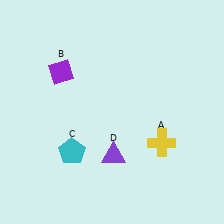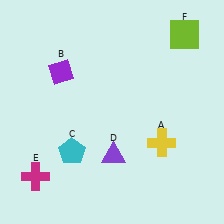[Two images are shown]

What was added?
A magenta cross (E), a lime square (F) were added in Image 2.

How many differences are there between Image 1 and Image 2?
There are 2 differences between the two images.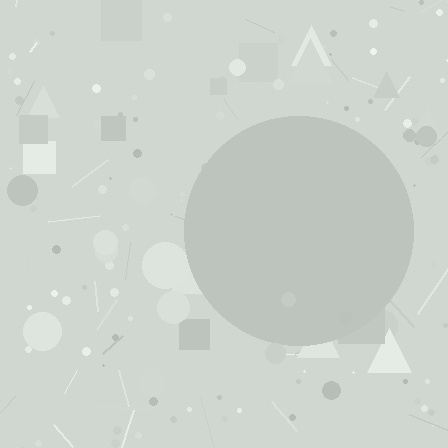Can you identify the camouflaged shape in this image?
The camouflaged shape is a circle.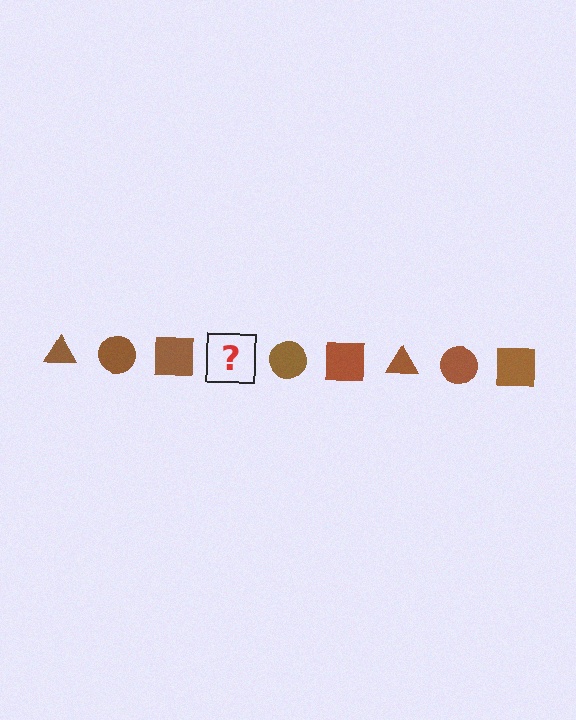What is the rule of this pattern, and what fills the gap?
The rule is that the pattern cycles through triangle, circle, square shapes in brown. The gap should be filled with a brown triangle.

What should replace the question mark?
The question mark should be replaced with a brown triangle.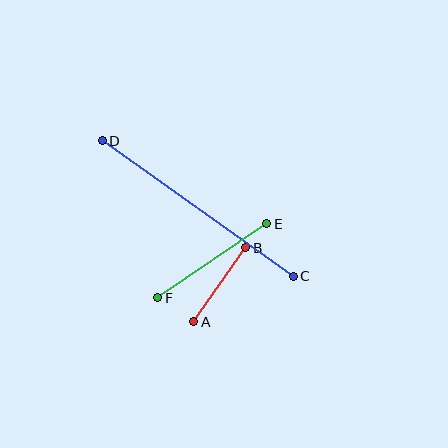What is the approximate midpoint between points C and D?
The midpoint is at approximately (198, 208) pixels.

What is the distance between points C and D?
The distance is approximately 234 pixels.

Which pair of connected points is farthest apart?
Points C and D are farthest apart.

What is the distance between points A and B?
The distance is approximately 90 pixels.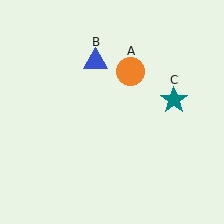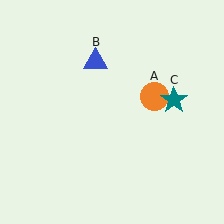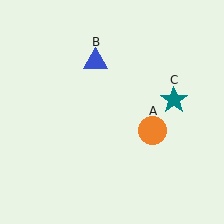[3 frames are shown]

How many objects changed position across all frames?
1 object changed position: orange circle (object A).